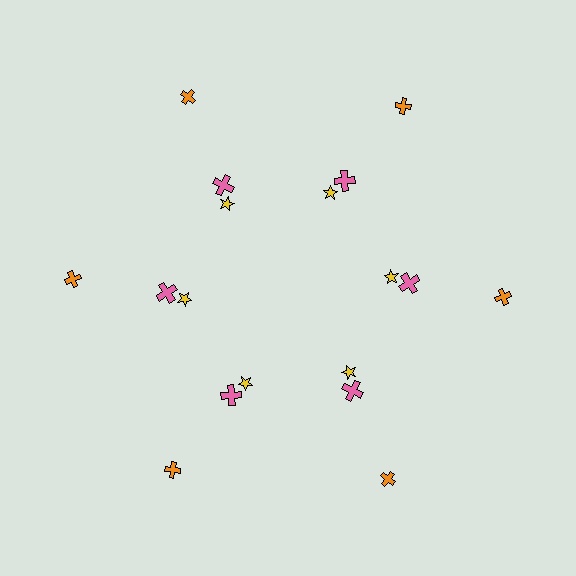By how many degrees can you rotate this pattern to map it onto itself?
The pattern maps onto itself every 60 degrees of rotation.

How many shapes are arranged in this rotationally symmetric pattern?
There are 18 shapes, arranged in 6 groups of 3.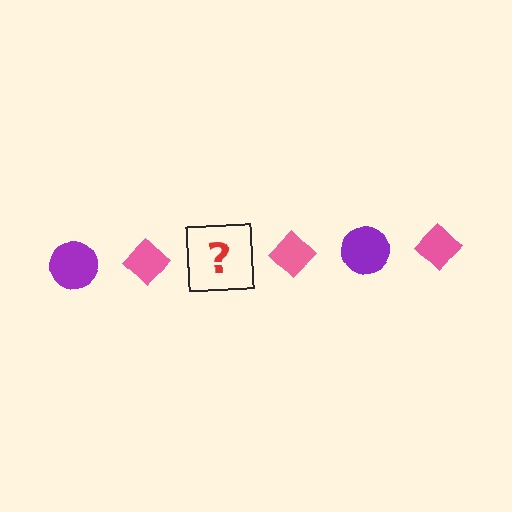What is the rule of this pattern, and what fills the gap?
The rule is that the pattern alternates between purple circle and pink diamond. The gap should be filled with a purple circle.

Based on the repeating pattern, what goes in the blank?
The blank should be a purple circle.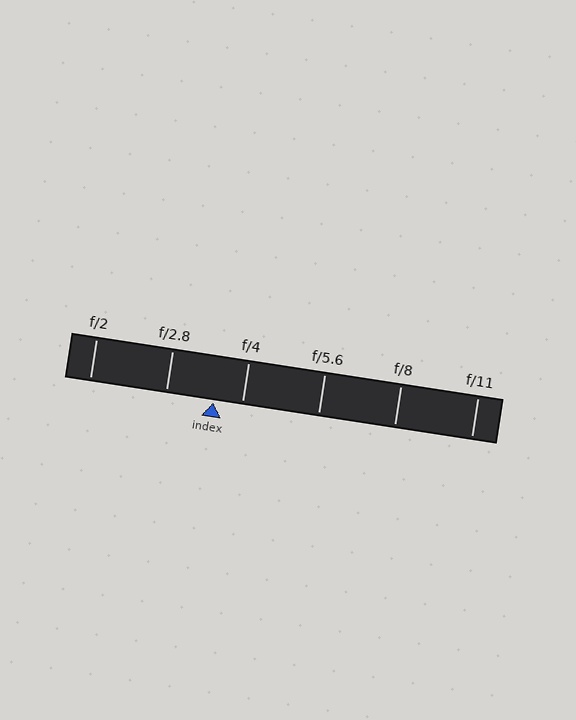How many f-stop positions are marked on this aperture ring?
There are 6 f-stop positions marked.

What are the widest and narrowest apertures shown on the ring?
The widest aperture shown is f/2 and the narrowest is f/11.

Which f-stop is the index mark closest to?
The index mark is closest to f/4.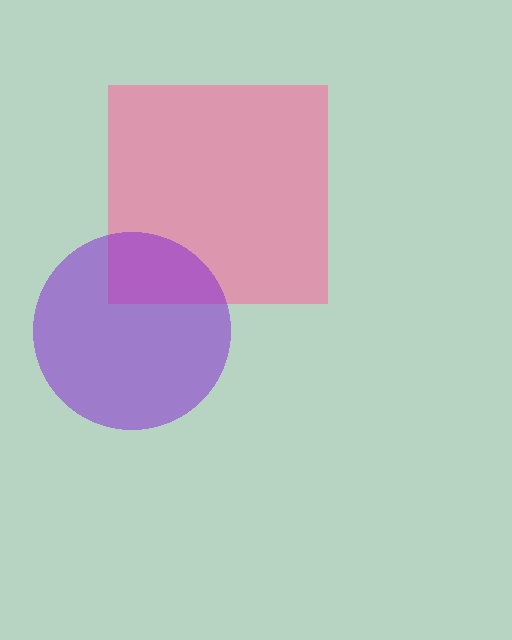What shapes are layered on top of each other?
The layered shapes are: a pink square, a purple circle.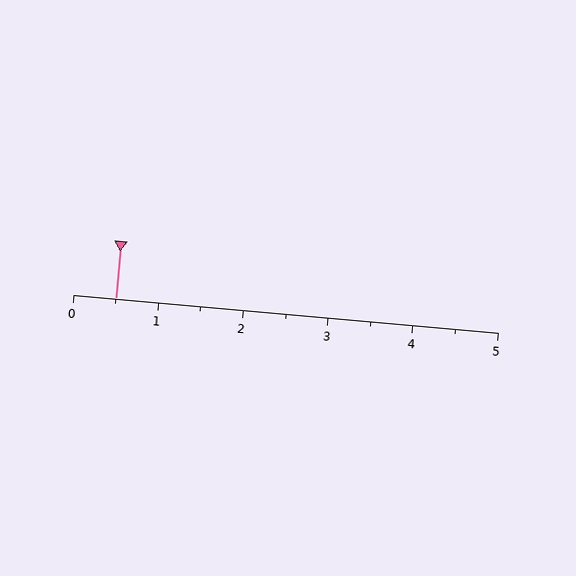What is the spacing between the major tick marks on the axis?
The major ticks are spaced 1 apart.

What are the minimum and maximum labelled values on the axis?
The axis runs from 0 to 5.